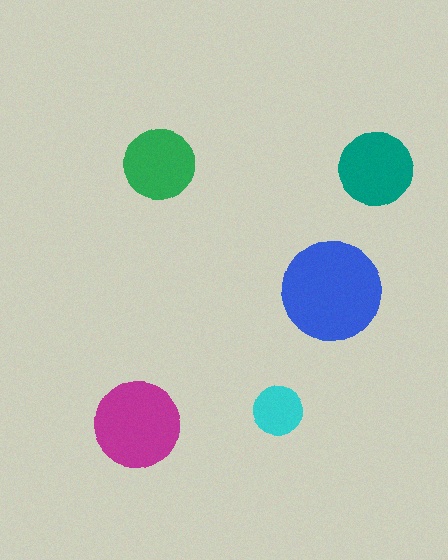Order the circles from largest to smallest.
the blue one, the magenta one, the teal one, the green one, the cyan one.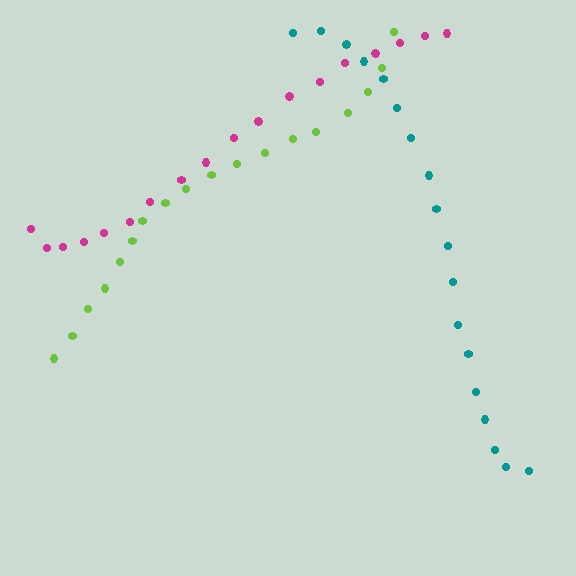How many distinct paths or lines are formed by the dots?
There are 3 distinct paths.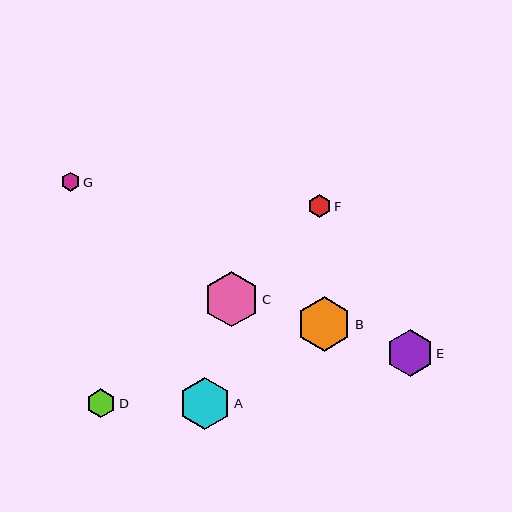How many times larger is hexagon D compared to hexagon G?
Hexagon D is approximately 1.5 times the size of hexagon G.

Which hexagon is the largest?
Hexagon C is the largest with a size of approximately 55 pixels.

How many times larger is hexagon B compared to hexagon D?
Hexagon B is approximately 1.9 times the size of hexagon D.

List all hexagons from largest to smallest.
From largest to smallest: C, B, A, E, D, F, G.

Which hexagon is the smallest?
Hexagon G is the smallest with a size of approximately 19 pixels.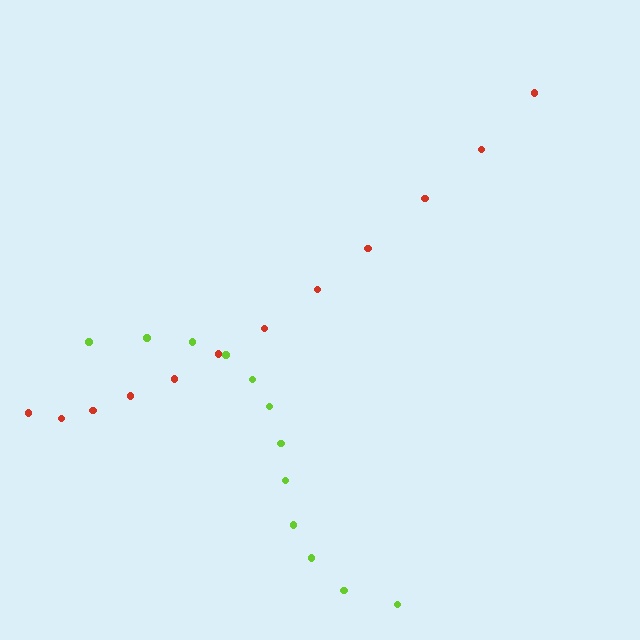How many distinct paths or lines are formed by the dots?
There are 2 distinct paths.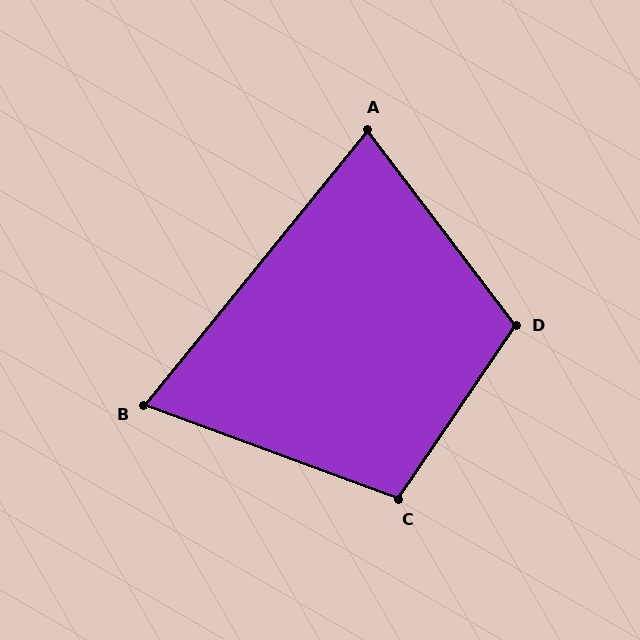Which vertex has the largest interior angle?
D, at approximately 109 degrees.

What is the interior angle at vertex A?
Approximately 76 degrees (acute).